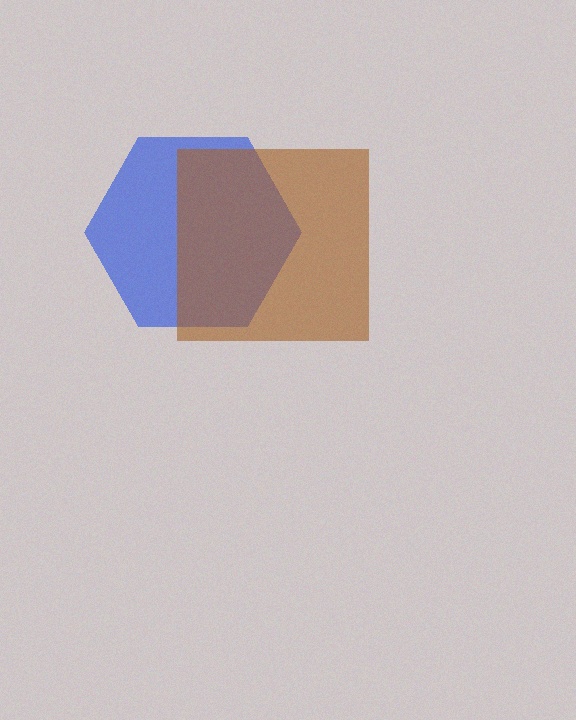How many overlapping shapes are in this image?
There are 2 overlapping shapes in the image.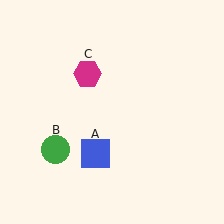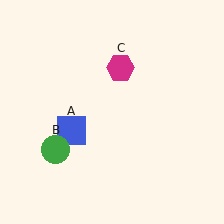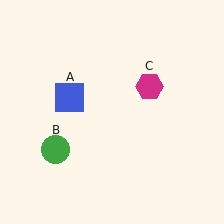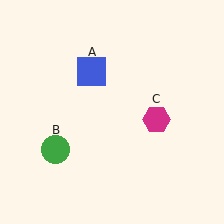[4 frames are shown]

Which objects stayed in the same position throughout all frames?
Green circle (object B) remained stationary.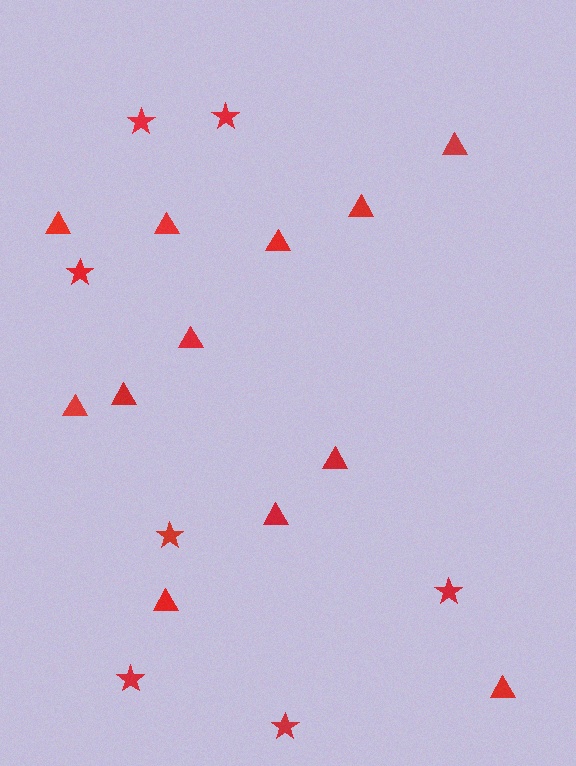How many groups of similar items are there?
There are 2 groups: one group of triangles (12) and one group of stars (7).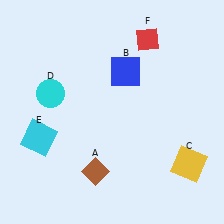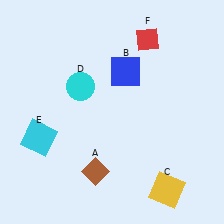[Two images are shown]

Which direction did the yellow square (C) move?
The yellow square (C) moved down.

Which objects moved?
The objects that moved are: the yellow square (C), the cyan circle (D).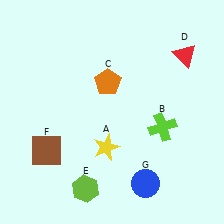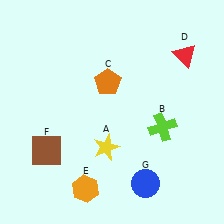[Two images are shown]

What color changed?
The hexagon (E) changed from lime in Image 1 to orange in Image 2.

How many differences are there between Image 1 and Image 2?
There is 1 difference between the two images.